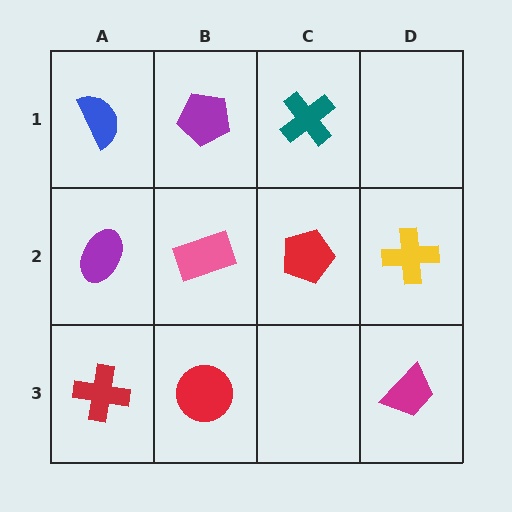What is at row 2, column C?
A red pentagon.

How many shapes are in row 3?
3 shapes.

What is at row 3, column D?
A magenta trapezoid.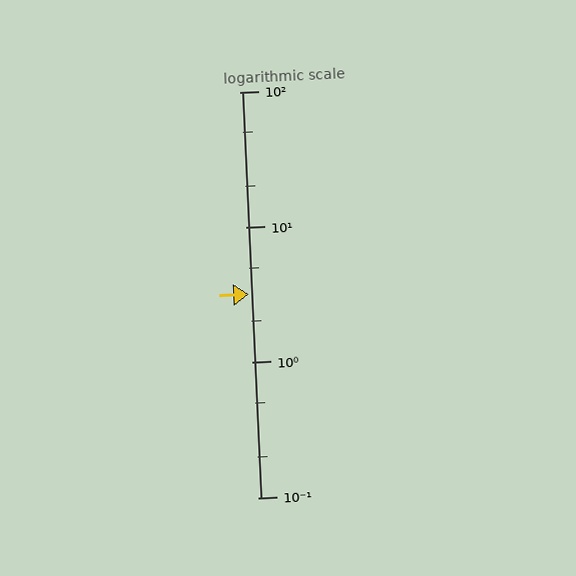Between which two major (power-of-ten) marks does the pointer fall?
The pointer is between 1 and 10.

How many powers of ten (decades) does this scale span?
The scale spans 3 decades, from 0.1 to 100.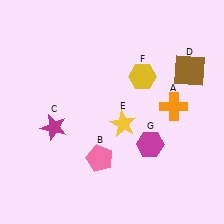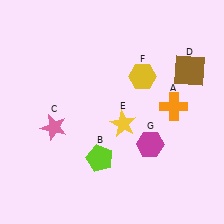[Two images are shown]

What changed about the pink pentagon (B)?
In Image 1, B is pink. In Image 2, it changed to lime.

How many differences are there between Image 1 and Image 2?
There are 2 differences between the two images.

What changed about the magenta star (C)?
In Image 1, C is magenta. In Image 2, it changed to pink.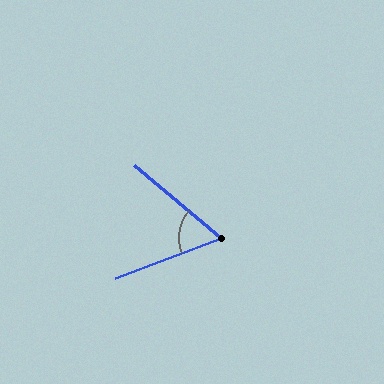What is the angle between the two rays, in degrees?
Approximately 61 degrees.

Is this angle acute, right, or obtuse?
It is acute.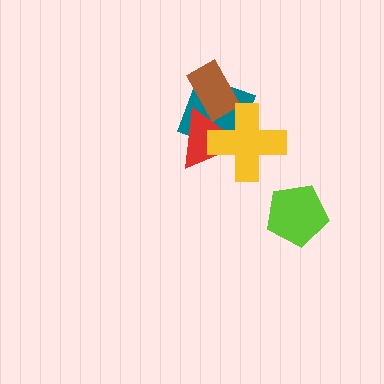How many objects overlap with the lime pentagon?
0 objects overlap with the lime pentagon.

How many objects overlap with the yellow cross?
2 objects overlap with the yellow cross.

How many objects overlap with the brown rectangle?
2 objects overlap with the brown rectangle.